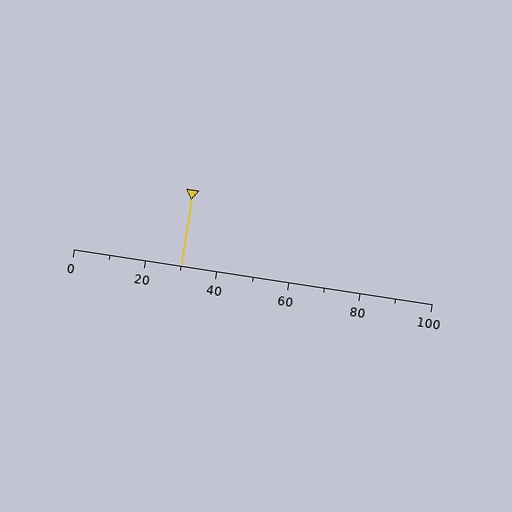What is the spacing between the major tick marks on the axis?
The major ticks are spaced 20 apart.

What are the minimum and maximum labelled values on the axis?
The axis runs from 0 to 100.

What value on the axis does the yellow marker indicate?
The marker indicates approximately 30.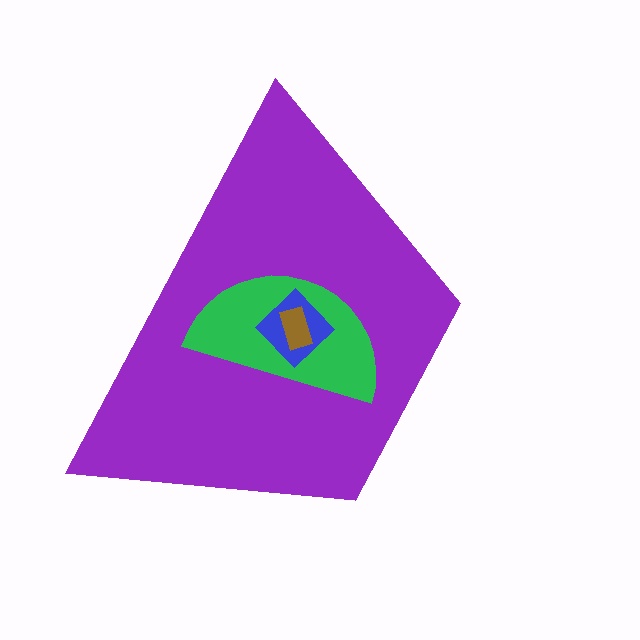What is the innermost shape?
The brown rectangle.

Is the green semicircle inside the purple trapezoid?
Yes.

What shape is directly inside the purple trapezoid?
The green semicircle.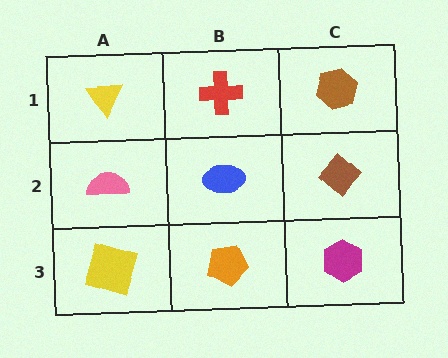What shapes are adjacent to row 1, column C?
A brown diamond (row 2, column C), a red cross (row 1, column B).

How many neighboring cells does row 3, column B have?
3.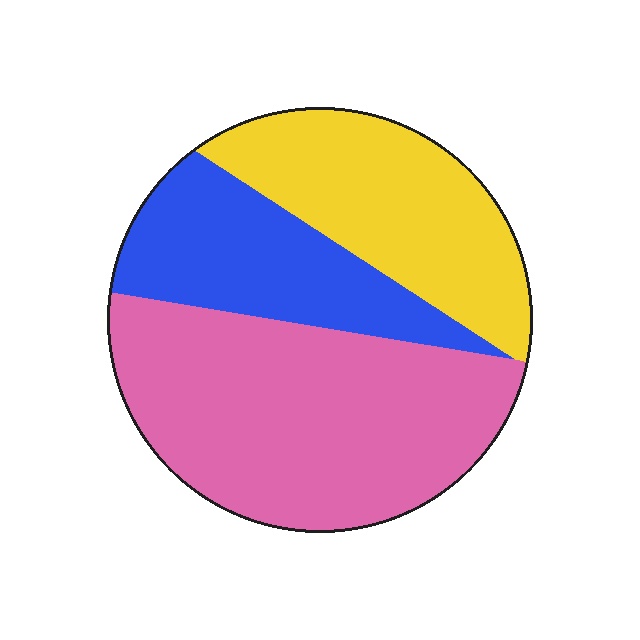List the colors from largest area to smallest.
From largest to smallest: pink, yellow, blue.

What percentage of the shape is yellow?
Yellow covers about 30% of the shape.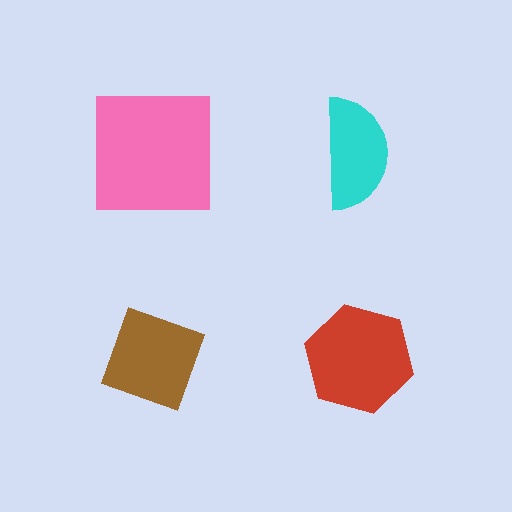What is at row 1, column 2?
A cyan semicircle.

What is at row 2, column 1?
A brown diamond.